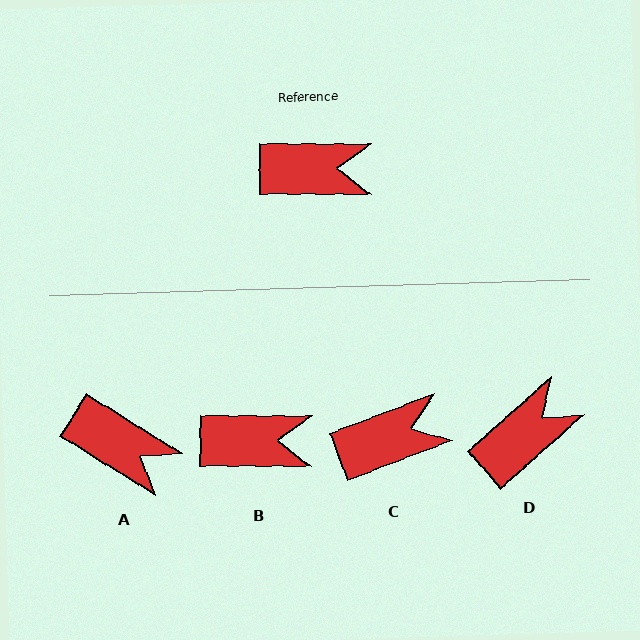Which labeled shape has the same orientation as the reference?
B.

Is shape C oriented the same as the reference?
No, it is off by about 21 degrees.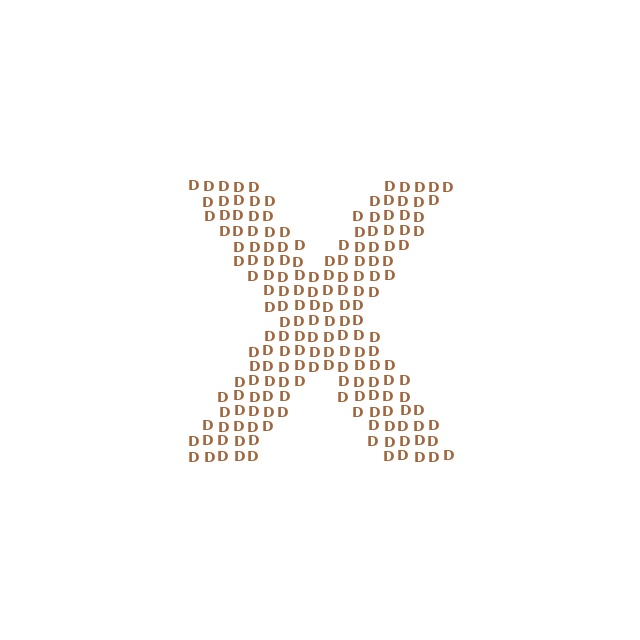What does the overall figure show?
The overall figure shows the letter X.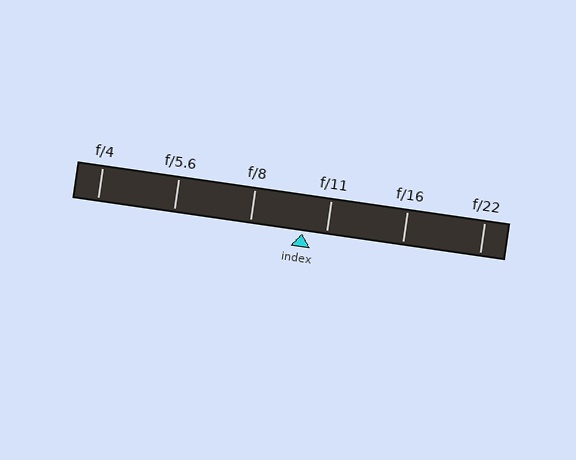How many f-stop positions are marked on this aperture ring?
There are 6 f-stop positions marked.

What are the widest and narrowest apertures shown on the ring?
The widest aperture shown is f/4 and the narrowest is f/22.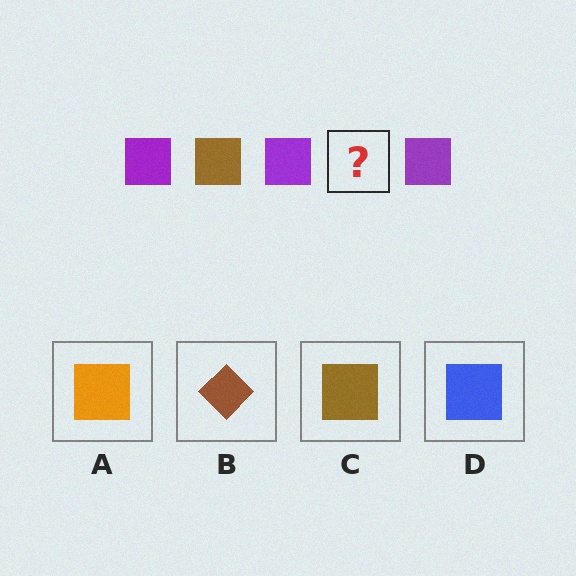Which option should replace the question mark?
Option C.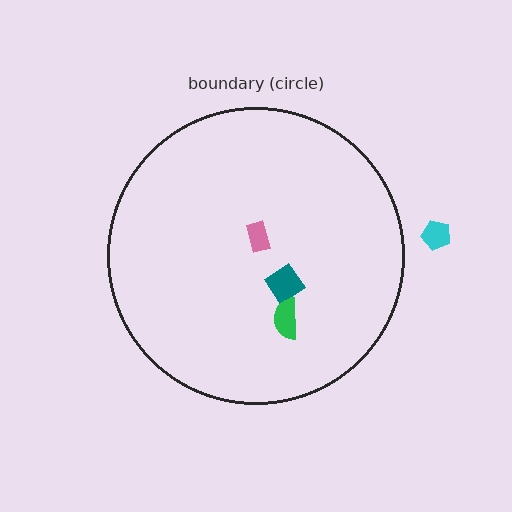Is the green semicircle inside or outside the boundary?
Inside.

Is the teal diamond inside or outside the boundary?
Inside.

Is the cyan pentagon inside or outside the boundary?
Outside.